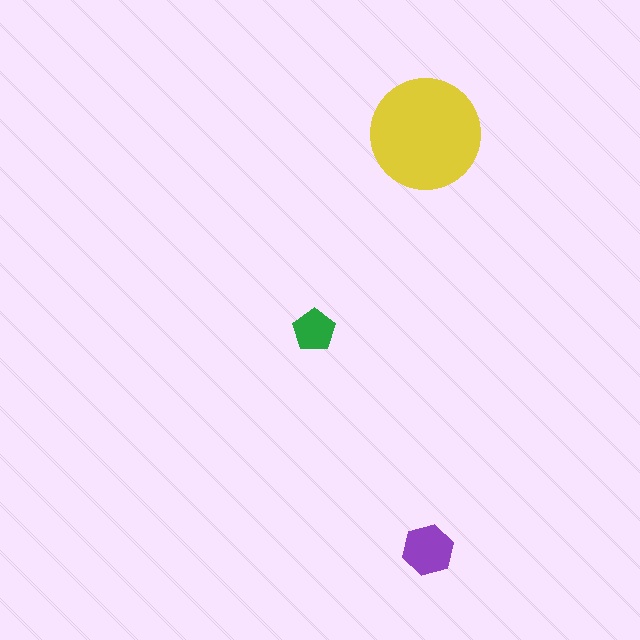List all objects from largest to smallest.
The yellow circle, the purple hexagon, the green pentagon.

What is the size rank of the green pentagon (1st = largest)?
3rd.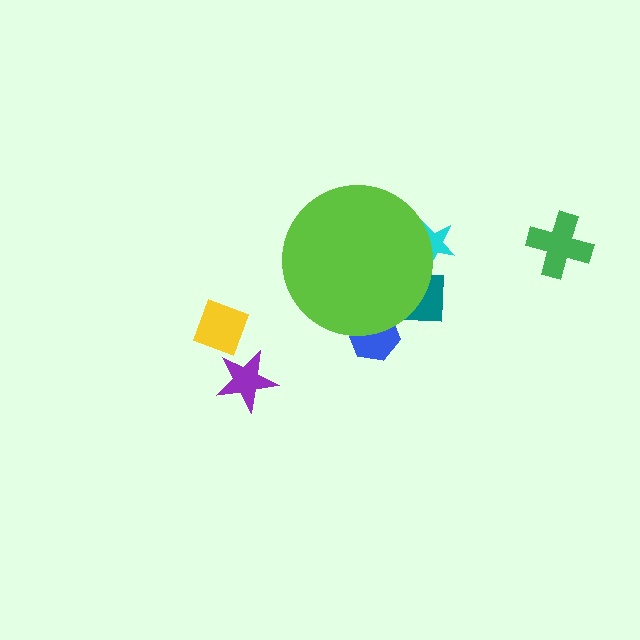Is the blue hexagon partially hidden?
Yes, the blue hexagon is partially hidden behind the lime circle.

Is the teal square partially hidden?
Yes, the teal square is partially hidden behind the lime circle.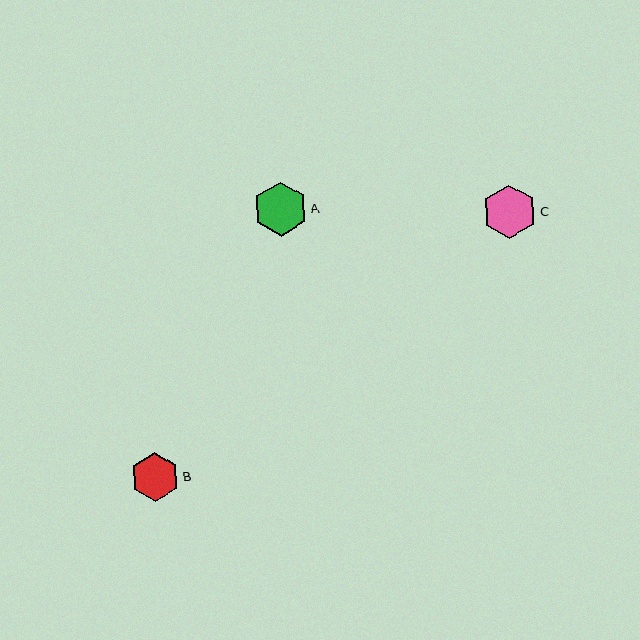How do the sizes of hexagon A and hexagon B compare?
Hexagon A and hexagon B are approximately the same size.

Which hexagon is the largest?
Hexagon A is the largest with a size of approximately 54 pixels.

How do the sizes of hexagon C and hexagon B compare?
Hexagon C and hexagon B are approximately the same size.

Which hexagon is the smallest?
Hexagon B is the smallest with a size of approximately 49 pixels.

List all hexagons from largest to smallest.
From largest to smallest: A, C, B.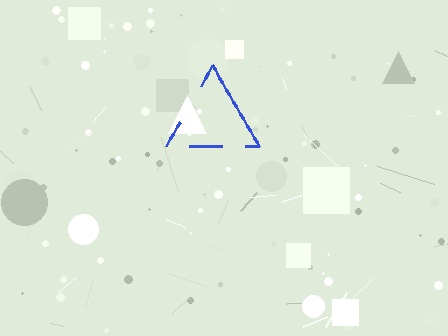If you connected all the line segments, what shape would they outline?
They would outline a triangle.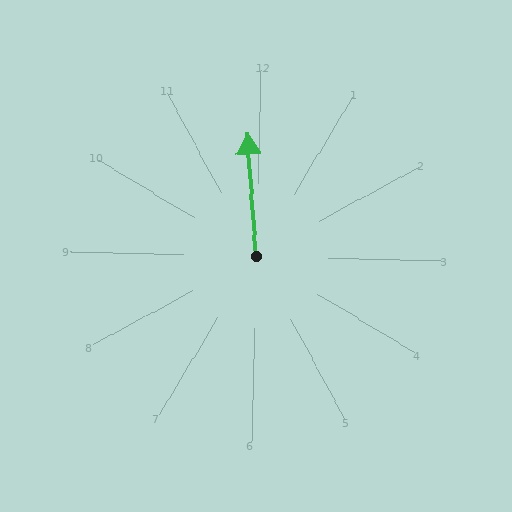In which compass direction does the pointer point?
North.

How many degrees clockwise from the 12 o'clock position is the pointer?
Approximately 355 degrees.